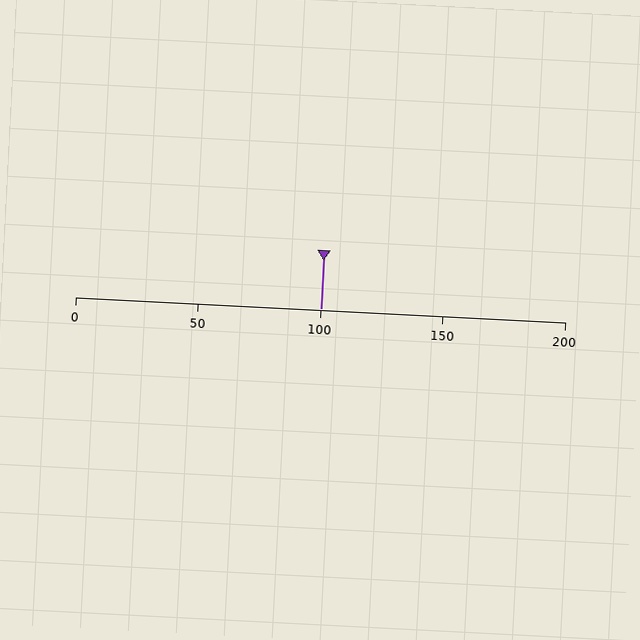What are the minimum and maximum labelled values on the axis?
The axis runs from 0 to 200.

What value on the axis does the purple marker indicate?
The marker indicates approximately 100.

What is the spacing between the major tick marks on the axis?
The major ticks are spaced 50 apart.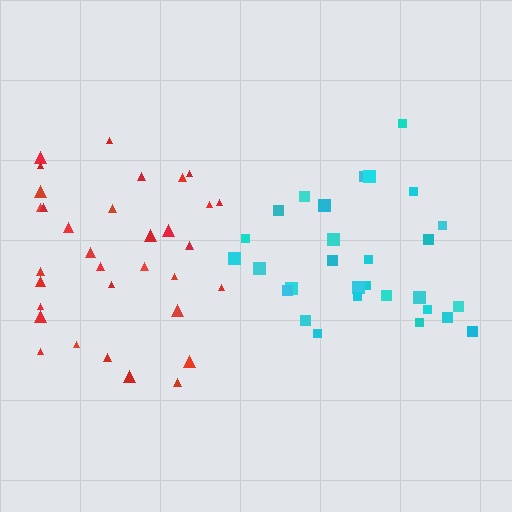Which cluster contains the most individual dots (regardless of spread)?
Red (33).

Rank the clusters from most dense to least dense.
red, cyan.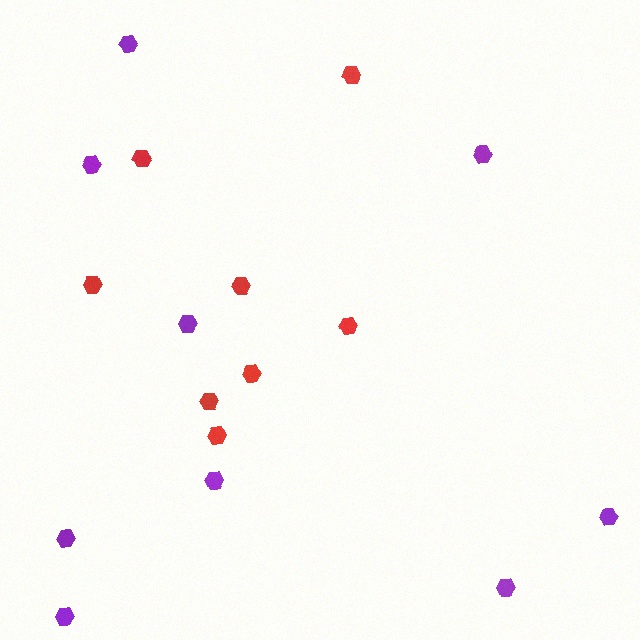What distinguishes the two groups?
There are 2 groups: one group of purple hexagons (9) and one group of red hexagons (8).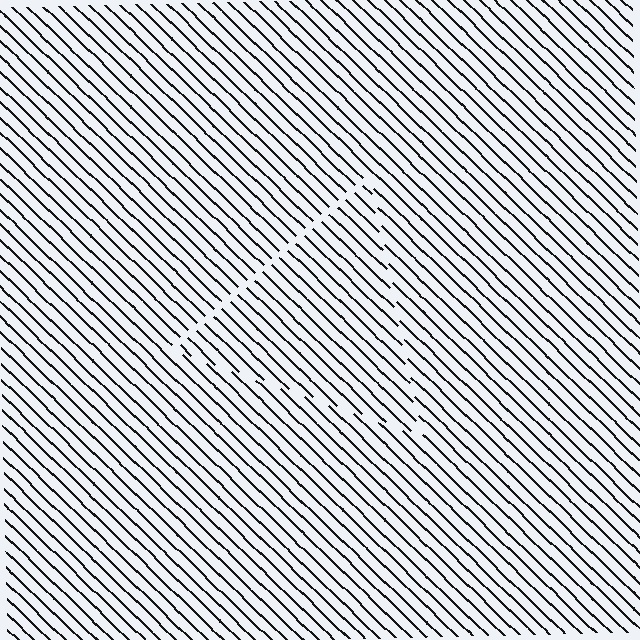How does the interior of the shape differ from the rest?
The interior of the shape contains the same grating, shifted by half a period — the contour is defined by the phase discontinuity where line-ends from the inner and outer gratings abut.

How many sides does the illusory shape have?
3 sides — the line-ends trace a triangle.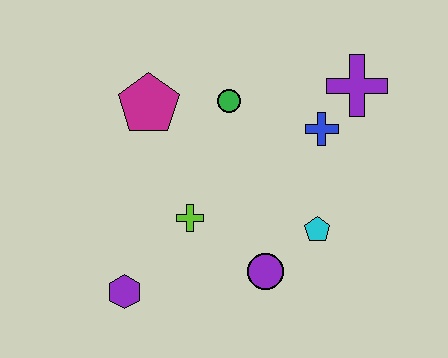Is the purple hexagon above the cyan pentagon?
No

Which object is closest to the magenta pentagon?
The green circle is closest to the magenta pentagon.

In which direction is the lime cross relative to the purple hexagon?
The lime cross is above the purple hexagon.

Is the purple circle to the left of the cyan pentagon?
Yes